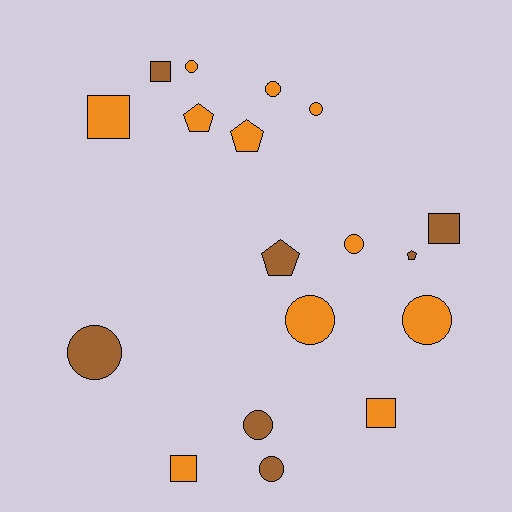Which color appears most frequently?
Orange, with 11 objects.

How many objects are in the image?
There are 18 objects.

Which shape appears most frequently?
Circle, with 9 objects.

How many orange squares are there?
There are 3 orange squares.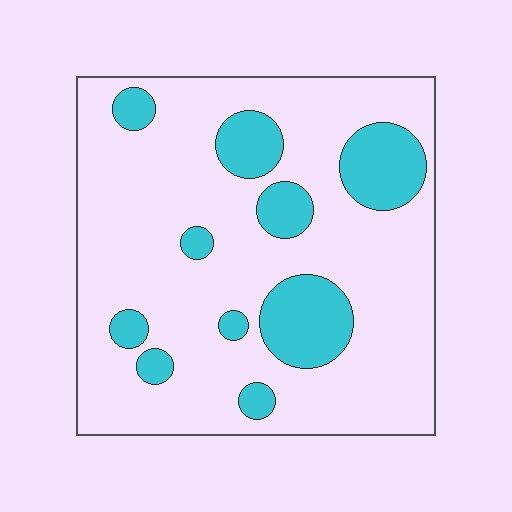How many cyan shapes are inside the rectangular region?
10.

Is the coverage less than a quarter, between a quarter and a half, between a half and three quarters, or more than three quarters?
Less than a quarter.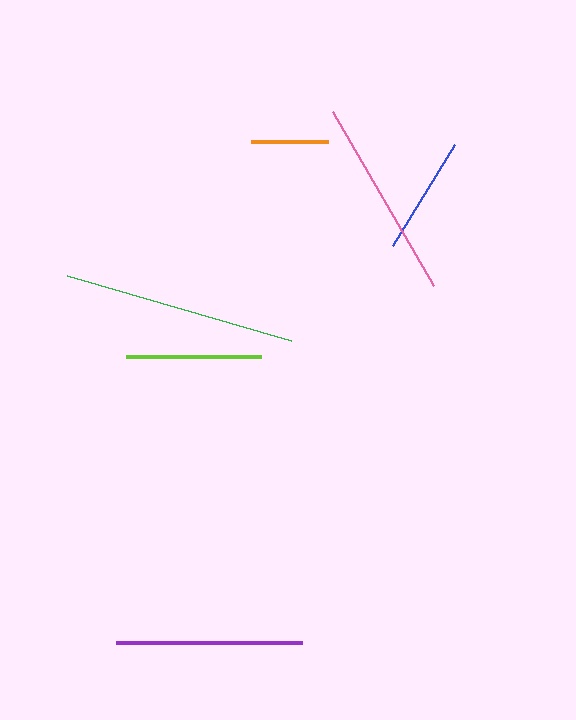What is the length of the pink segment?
The pink segment is approximately 201 pixels long.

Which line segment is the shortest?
The orange line is the shortest at approximately 77 pixels.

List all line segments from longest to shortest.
From longest to shortest: green, pink, purple, lime, blue, orange.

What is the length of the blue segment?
The blue segment is approximately 119 pixels long.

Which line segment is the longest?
The green line is the longest at approximately 233 pixels.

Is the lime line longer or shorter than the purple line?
The purple line is longer than the lime line.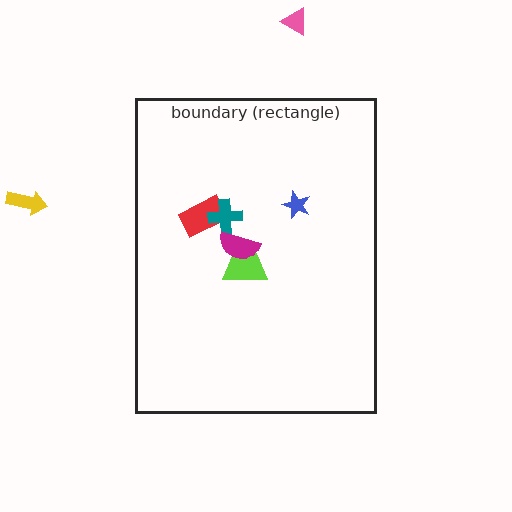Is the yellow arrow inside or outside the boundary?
Outside.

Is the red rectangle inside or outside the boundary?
Inside.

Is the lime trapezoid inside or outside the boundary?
Inside.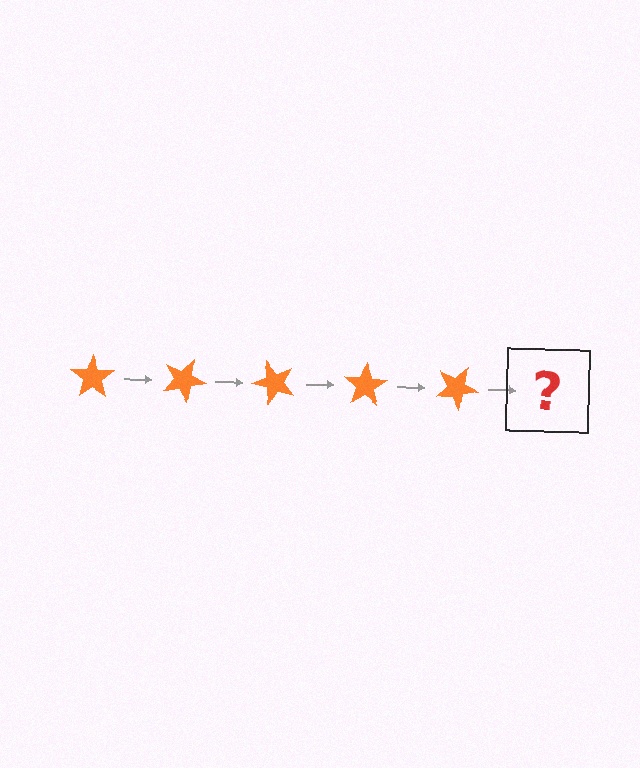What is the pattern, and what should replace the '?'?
The pattern is that the star rotates 25 degrees each step. The '?' should be an orange star rotated 125 degrees.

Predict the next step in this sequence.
The next step is an orange star rotated 125 degrees.